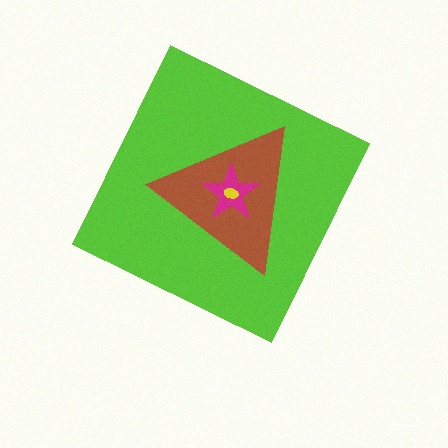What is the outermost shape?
The lime diamond.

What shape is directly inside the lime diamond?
The brown triangle.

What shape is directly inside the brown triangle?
The magenta star.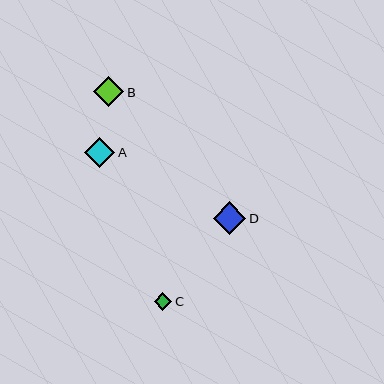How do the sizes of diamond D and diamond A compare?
Diamond D and diamond A are approximately the same size.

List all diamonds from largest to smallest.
From largest to smallest: D, B, A, C.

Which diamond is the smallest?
Diamond C is the smallest with a size of approximately 18 pixels.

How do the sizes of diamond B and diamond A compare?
Diamond B and diamond A are approximately the same size.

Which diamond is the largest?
Diamond D is the largest with a size of approximately 32 pixels.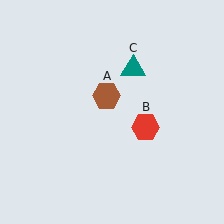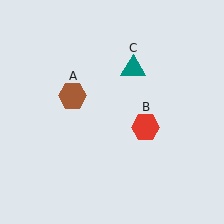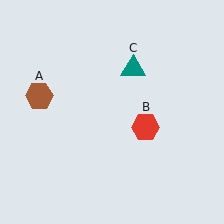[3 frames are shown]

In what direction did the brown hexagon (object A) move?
The brown hexagon (object A) moved left.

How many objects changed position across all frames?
1 object changed position: brown hexagon (object A).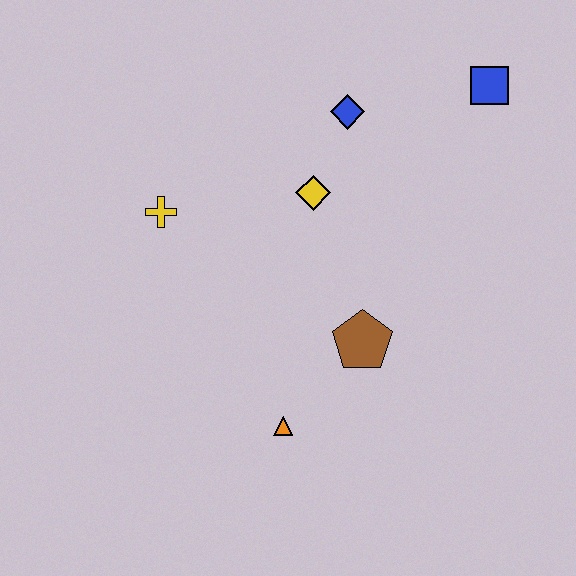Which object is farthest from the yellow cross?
The blue square is farthest from the yellow cross.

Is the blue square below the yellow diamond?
No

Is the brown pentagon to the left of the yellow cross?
No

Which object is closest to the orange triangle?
The brown pentagon is closest to the orange triangle.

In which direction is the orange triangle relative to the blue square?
The orange triangle is below the blue square.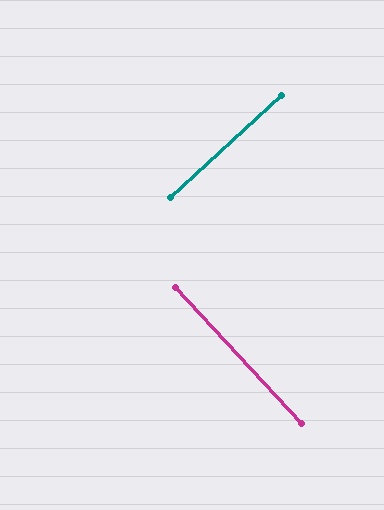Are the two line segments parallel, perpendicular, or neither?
Perpendicular — they meet at approximately 90°.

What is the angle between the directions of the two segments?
Approximately 90 degrees.